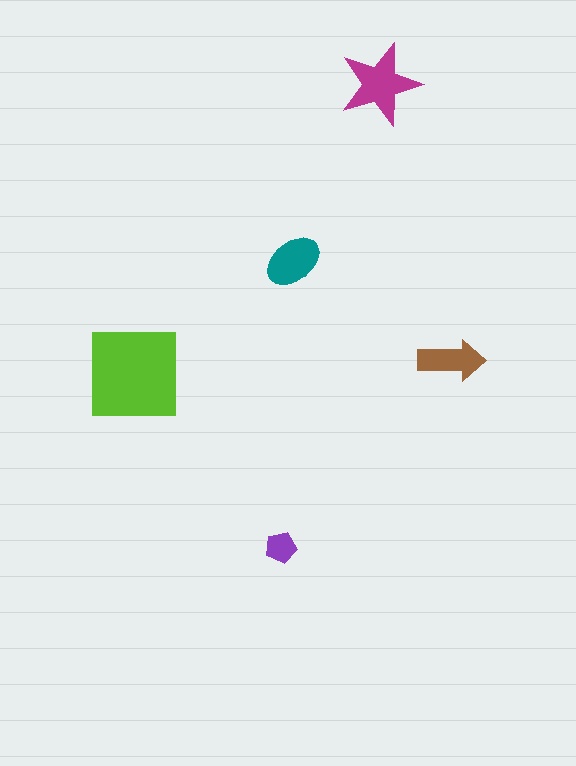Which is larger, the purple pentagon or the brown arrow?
The brown arrow.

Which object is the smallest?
The purple pentagon.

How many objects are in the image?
There are 5 objects in the image.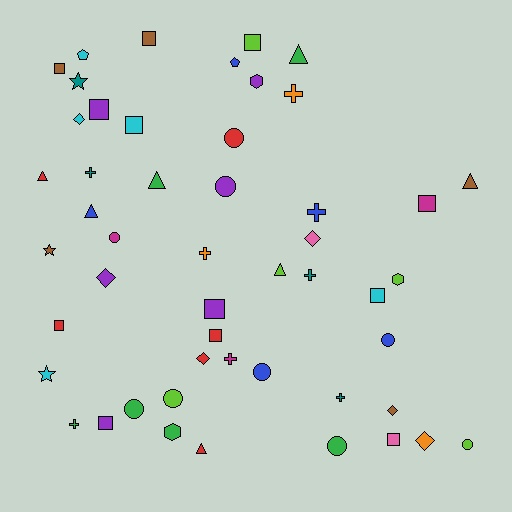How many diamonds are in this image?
There are 6 diamonds.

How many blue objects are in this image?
There are 5 blue objects.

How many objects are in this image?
There are 50 objects.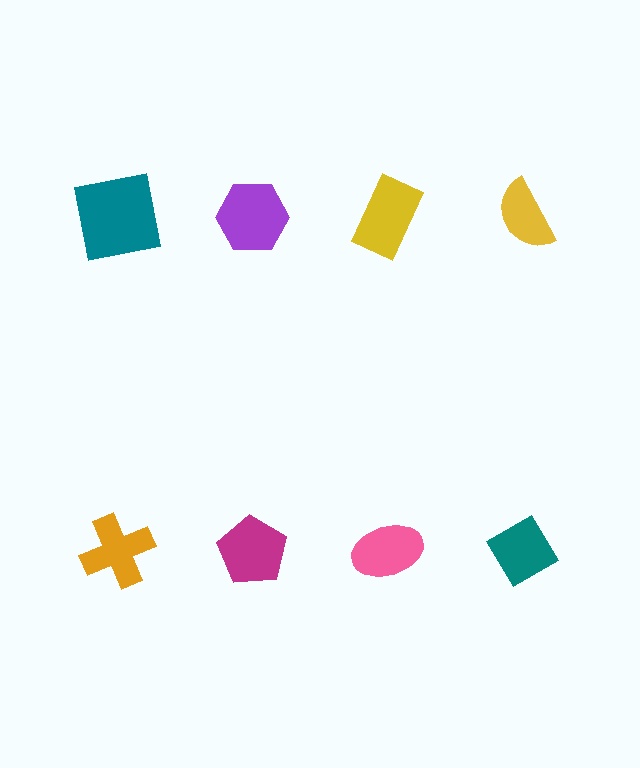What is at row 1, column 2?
A purple hexagon.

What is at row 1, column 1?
A teal square.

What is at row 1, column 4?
A yellow semicircle.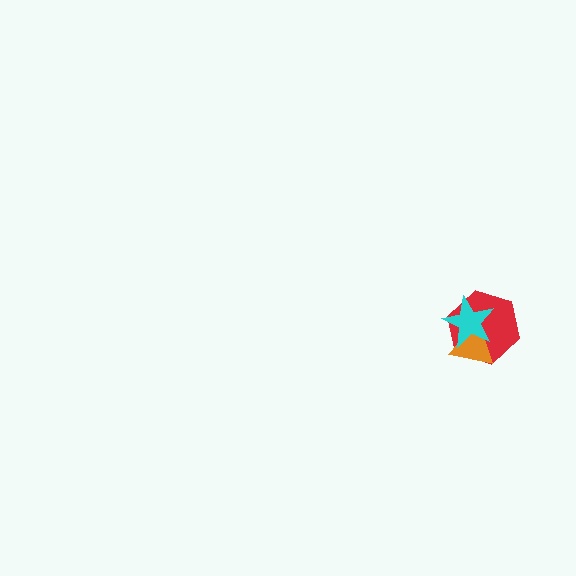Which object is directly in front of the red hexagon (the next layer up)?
The orange triangle is directly in front of the red hexagon.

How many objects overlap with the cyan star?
2 objects overlap with the cyan star.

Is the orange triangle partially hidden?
Yes, it is partially covered by another shape.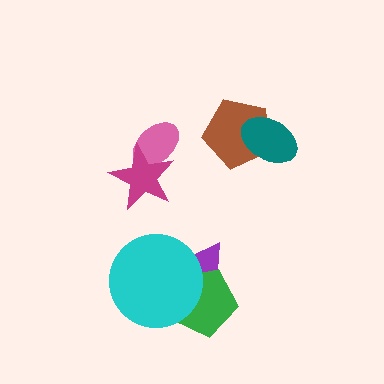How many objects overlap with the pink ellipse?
1 object overlaps with the pink ellipse.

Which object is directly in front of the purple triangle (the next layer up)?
The green pentagon is directly in front of the purple triangle.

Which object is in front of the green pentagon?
The cyan circle is in front of the green pentagon.